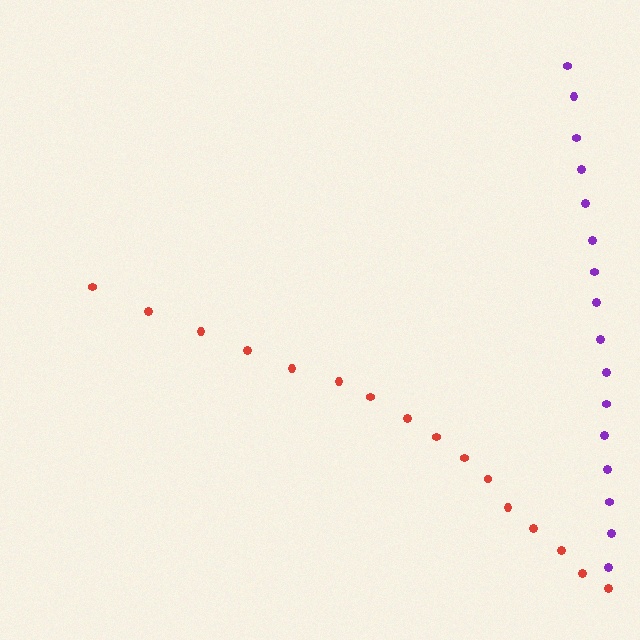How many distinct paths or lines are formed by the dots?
There are 2 distinct paths.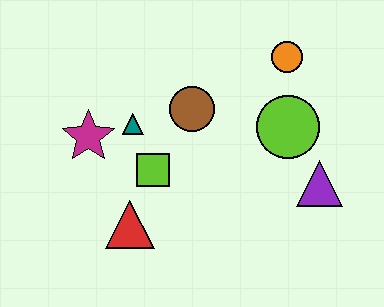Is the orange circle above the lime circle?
Yes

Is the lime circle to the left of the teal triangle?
No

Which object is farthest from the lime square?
The orange circle is farthest from the lime square.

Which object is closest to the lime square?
The teal triangle is closest to the lime square.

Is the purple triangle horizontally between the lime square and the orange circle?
No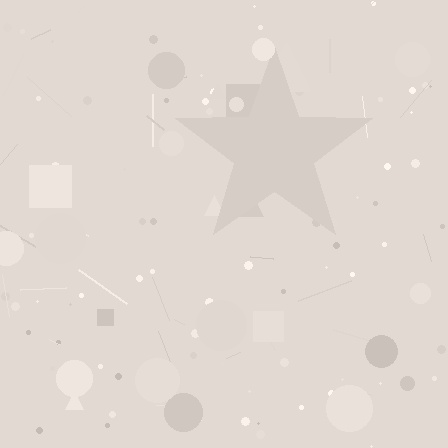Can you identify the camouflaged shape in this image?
The camouflaged shape is a star.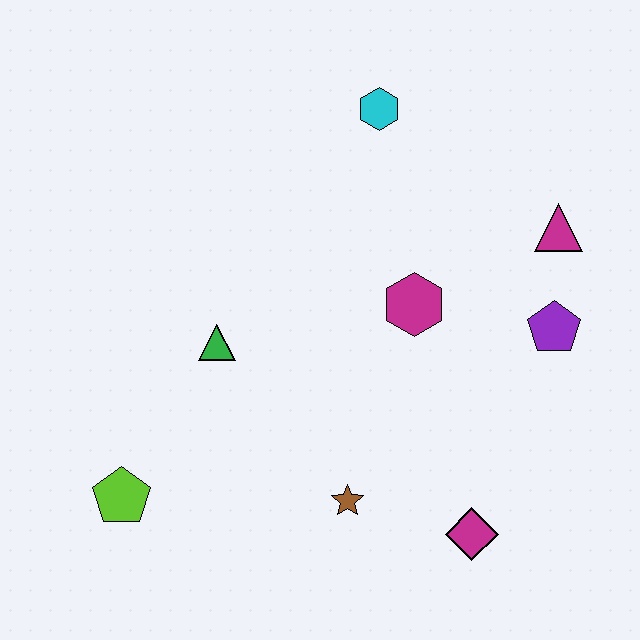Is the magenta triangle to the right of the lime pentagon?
Yes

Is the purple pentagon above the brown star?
Yes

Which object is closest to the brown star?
The magenta diamond is closest to the brown star.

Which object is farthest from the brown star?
The cyan hexagon is farthest from the brown star.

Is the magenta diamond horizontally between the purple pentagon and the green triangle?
Yes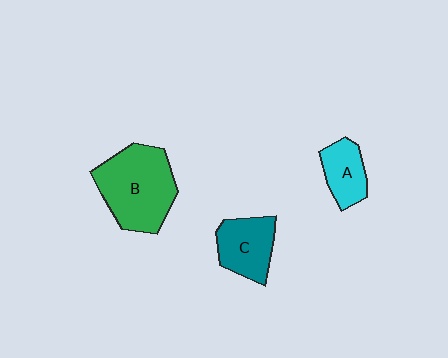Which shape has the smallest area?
Shape A (cyan).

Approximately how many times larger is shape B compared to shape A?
Approximately 2.2 times.